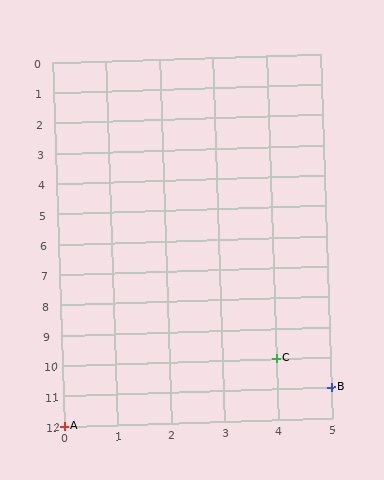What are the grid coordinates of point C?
Point C is at grid coordinates (4, 10).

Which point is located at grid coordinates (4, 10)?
Point C is at (4, 10).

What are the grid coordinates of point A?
Point A is at grid coordinates (0, 12).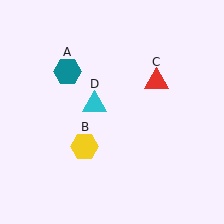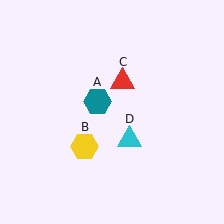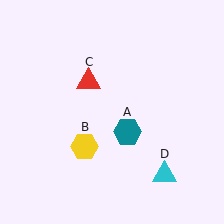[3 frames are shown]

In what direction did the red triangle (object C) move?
The red triangle (object C) moved left.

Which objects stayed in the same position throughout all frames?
Yellow hexagon (object B) remained stationary.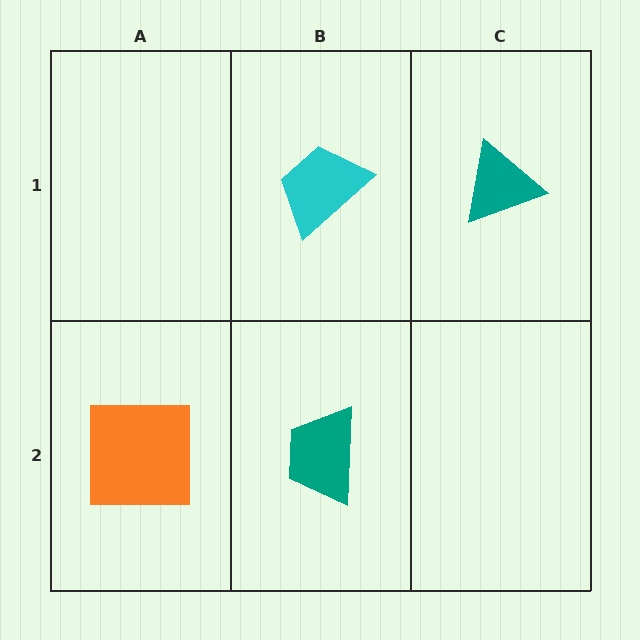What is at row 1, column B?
A cyan trapezoid.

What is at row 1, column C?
A teal triangle.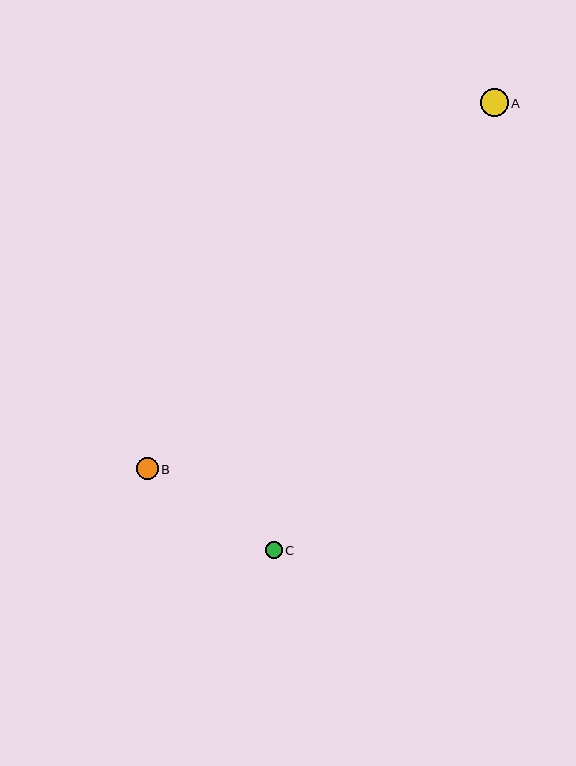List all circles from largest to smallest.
From largest to smallest: A, B, C.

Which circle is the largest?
Circle A is the largest with a size of approximately 28 pixels.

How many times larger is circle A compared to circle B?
Circle A is approximately 1.3 times the size of circle B.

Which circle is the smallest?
Circle C is the smallest with a size of approximately 17 pixels.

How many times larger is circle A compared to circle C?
Circle A is approximately 1.7 times the size of circle C.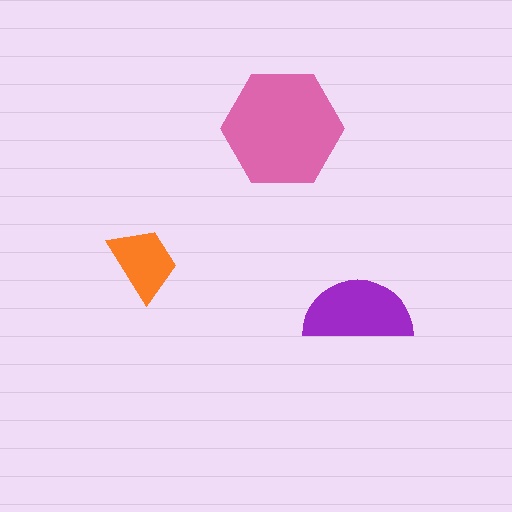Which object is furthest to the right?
The purple semicircle is rightmost.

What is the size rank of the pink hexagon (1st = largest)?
1st.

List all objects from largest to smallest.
The pink hexagon, the purple semicircle, the orange trapezoid.